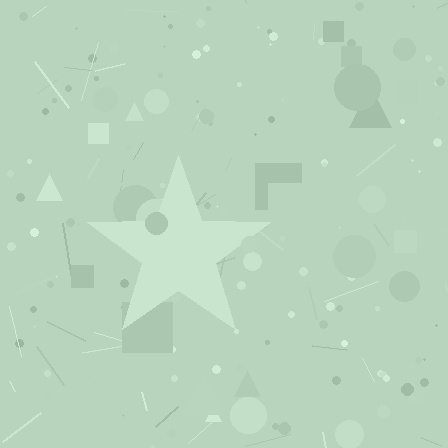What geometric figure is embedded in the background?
A star is embedded in the background.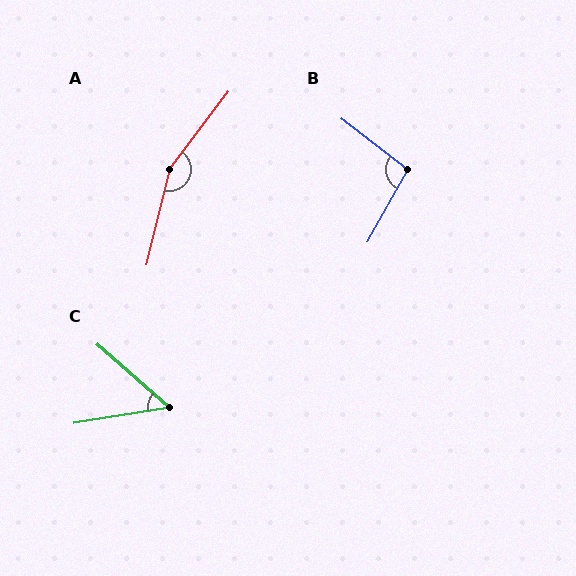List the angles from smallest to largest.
C (50°), B (98°), A (157°).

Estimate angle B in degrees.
Approximately 98 degrees.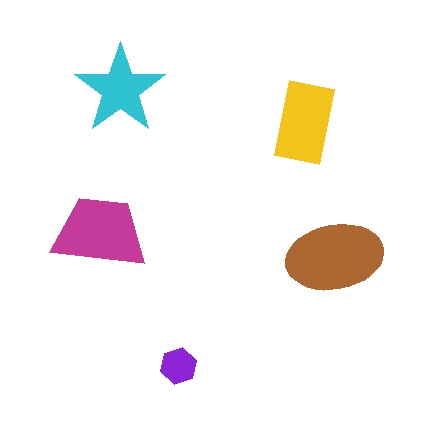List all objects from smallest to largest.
The purple hexagon, the cyan star, the yellow rectangle, the magenta trapezoid, the brown ellipse.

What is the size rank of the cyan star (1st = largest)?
4th.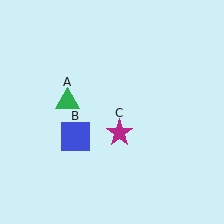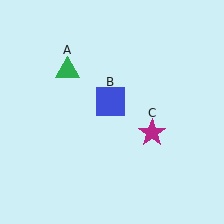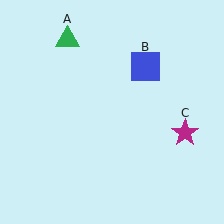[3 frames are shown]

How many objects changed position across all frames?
3 objects changed position: green triangle (object A), blue square (object B), magenta star (object C).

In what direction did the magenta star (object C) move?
The magenta star (object C) moved right.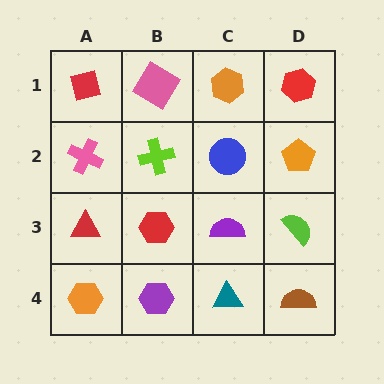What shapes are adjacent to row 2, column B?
A pink diamond (row 1, column B), a red hexagon (row 3, column B), a pink cross (row 2, column A), a blue circle (row 2, column C).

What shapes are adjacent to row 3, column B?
A lime cross (row 2, column B), a purple hexagon (row 4, column B), a red triangle (row 3, column A), a purple semicircle (row 3, column C).